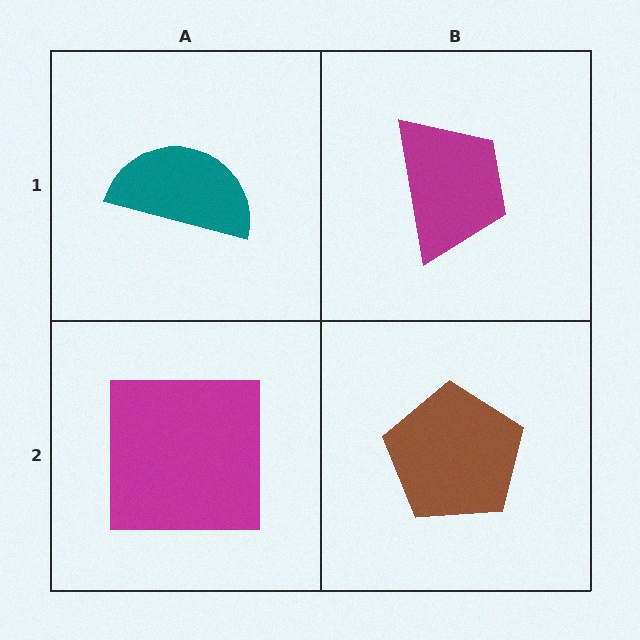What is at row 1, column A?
A teal semicircle.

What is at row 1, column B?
A magenta trapezoid.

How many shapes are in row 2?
2 shapes.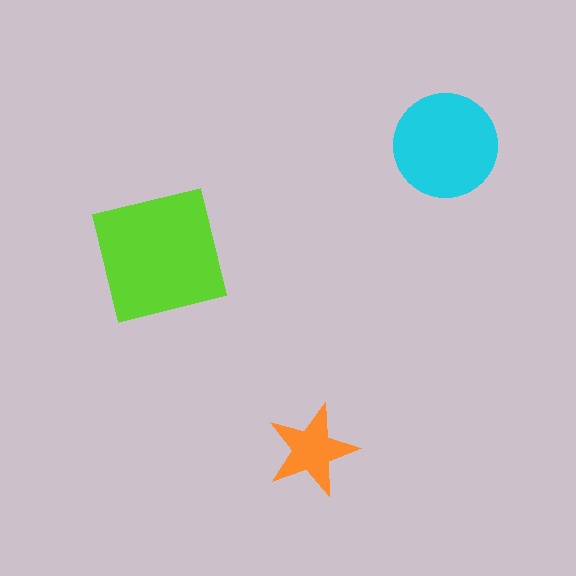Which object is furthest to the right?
The cyan circle is rightmost.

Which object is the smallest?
The orange star.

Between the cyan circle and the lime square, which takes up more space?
The lime square.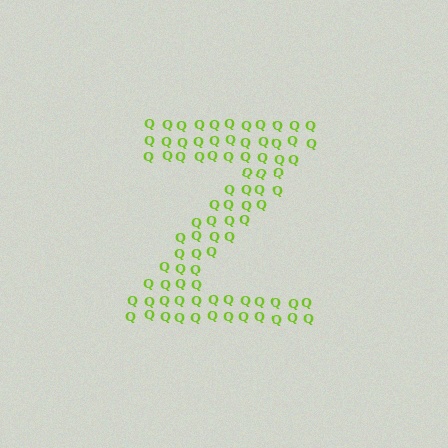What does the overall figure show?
The overall figure shows the letter Z.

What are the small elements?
The small elements are letter Q's.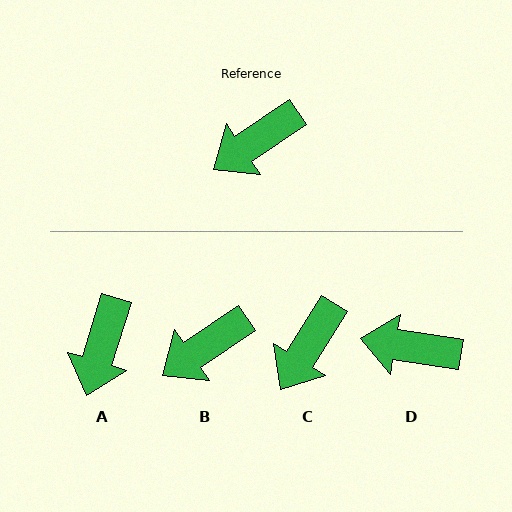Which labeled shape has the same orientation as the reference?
B.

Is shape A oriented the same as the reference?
No, it is off by about 39 degrees.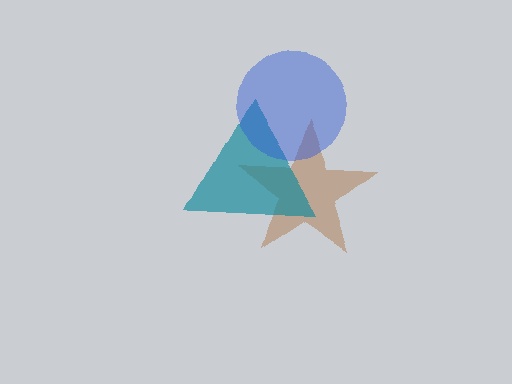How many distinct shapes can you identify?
There are 3 distinct shapes: a brown star, a teal triangle, a blue circle.